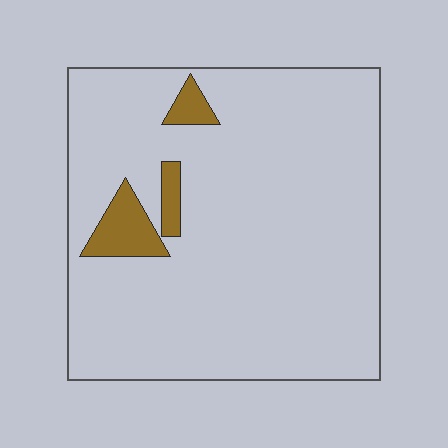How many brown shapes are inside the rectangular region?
3.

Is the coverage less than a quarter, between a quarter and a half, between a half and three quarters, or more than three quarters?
Less than a quarter.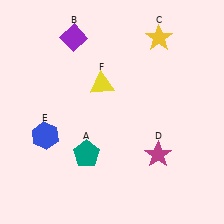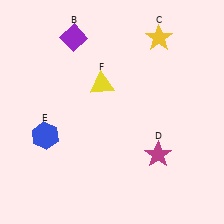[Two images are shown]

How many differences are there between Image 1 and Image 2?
There is 1 difference between the two images.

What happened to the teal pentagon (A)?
The teal pentagon (A) was removed in Image 2. It was in the bottom-left area of Image 1.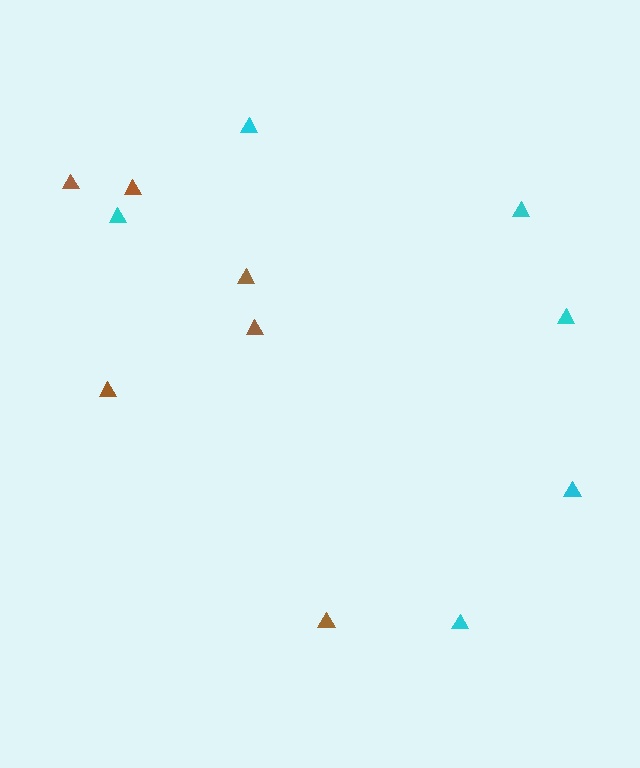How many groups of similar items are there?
There are 2 groups: one group of brown triangles (6) and one group of cyan triangles (6).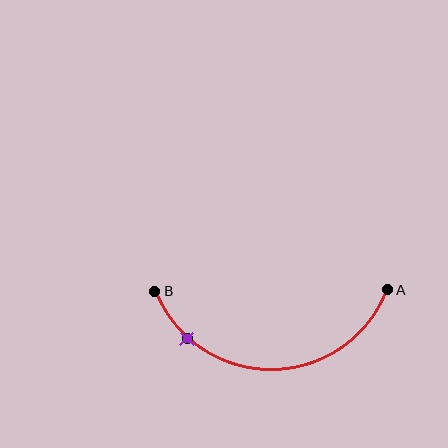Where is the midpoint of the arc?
The arc midpoint is the point on the curve farthest from the straight line joining A and B. It sits below that line.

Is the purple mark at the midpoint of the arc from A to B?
No. The purple mark lies on the arc but is closer to endpoint B. The arc midpoint would be at the point on the curve equidistant along the arc from both A and B.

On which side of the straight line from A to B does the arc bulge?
The arc bulges below the straight line connecting A and B.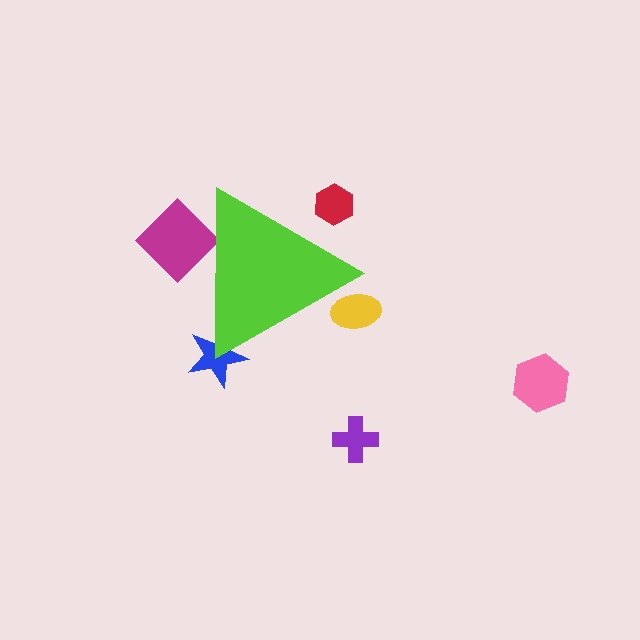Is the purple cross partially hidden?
No, the purple cross is fully visible.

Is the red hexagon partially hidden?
Yes, the red hexagon is partially hidden behind the lime triangle.